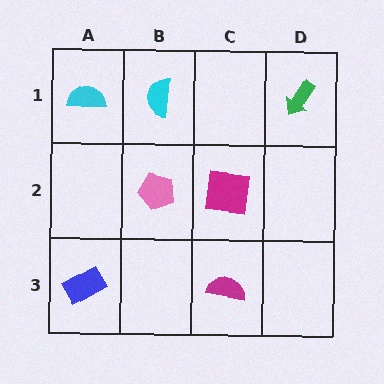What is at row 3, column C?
A magenta semicircle.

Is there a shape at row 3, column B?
No, that cell is empty.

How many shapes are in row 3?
2 shapes.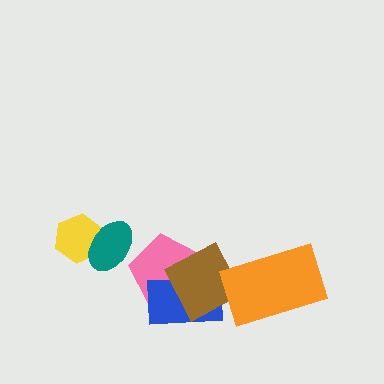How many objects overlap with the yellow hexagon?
1 object overlaps with the yellow hexagon.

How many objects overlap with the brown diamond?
3 objects overlap with the brown diamond.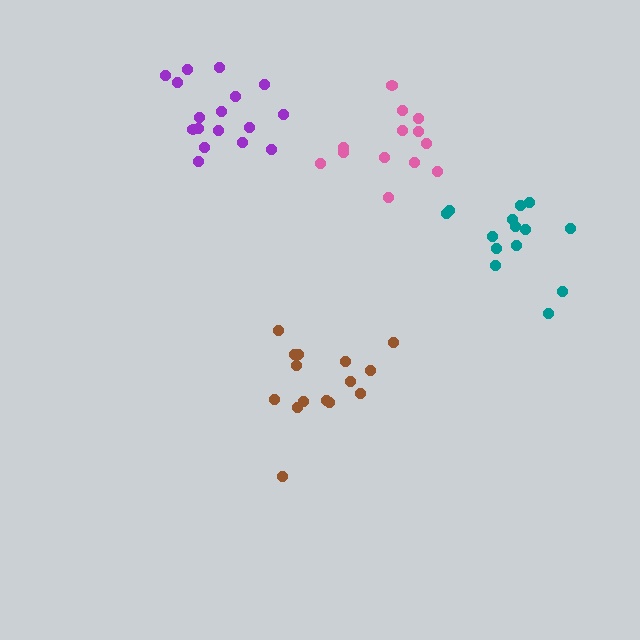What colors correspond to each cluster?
The clusters are colored: pink, teal, brown, purple.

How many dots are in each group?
Group 1: 13 dots, Group 2: 14 dots, Group 3: 15 dots, Group 4: 17 dots (59 total).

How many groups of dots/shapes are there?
There are 4 groups.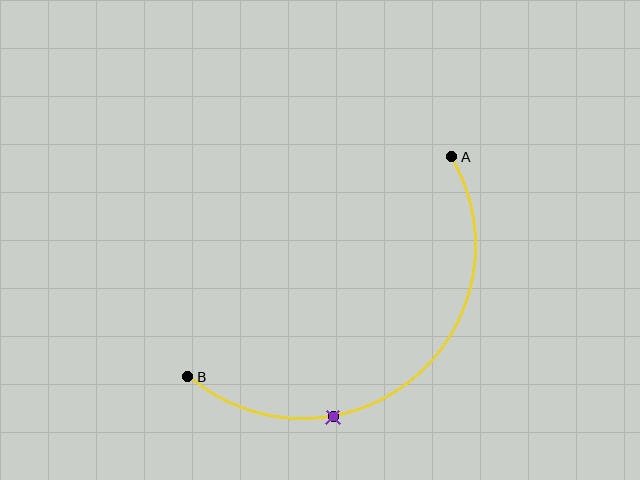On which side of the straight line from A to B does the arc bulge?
The arc bulges below and to the right of the straight line connecting A and B.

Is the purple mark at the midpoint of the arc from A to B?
No. The purple mark lies on the arc but is closer to endpoint B. The arc midpoint would be at the point on the curve equidistant along the arc from both A and B.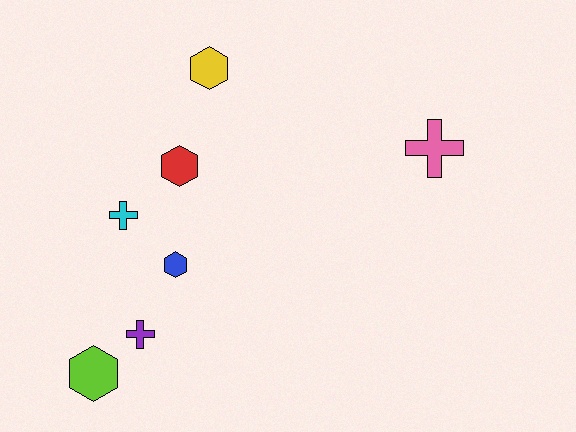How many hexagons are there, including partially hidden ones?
There are 4 hexagons.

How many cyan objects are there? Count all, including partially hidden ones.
There is 1 cyan object.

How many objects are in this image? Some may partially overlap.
There are 7 objects.